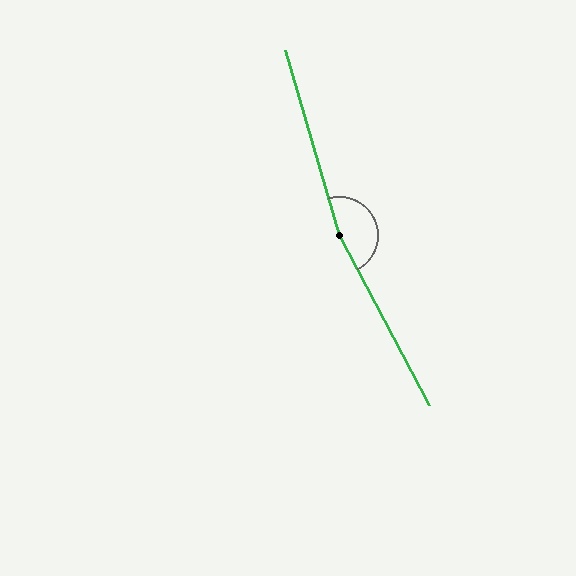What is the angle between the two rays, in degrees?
Approximately 169 degrees.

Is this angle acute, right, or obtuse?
It is obtuse.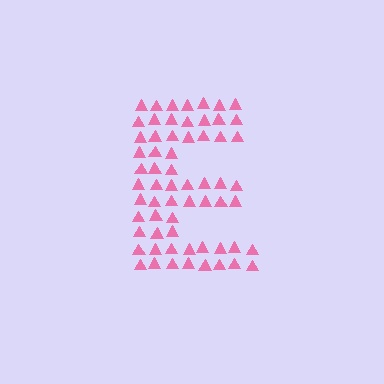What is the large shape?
The large shape is the letter E.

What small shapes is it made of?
It is made of small triangles.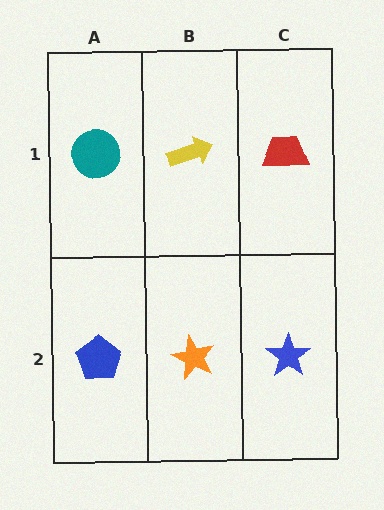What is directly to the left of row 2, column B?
A blue pentagon.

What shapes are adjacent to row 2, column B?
A yellow arrow (row 1, column B), a blue pentagon (row 2, column A), a blue star (row 2, column C).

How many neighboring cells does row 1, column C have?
2.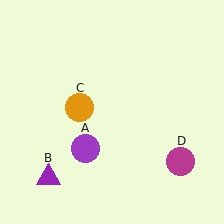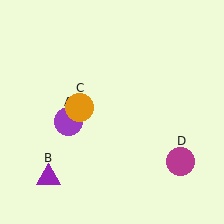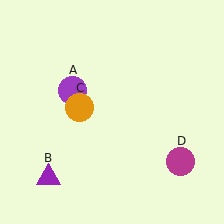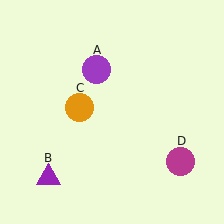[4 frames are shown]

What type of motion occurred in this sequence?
The purple circle (object A) rotated clockwise around the center of the scene.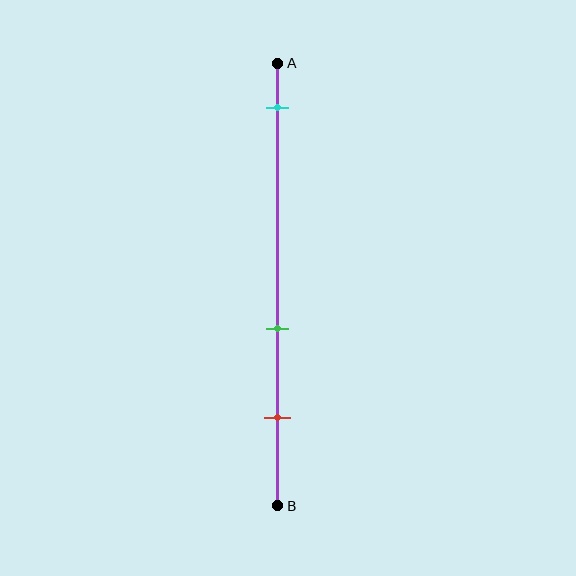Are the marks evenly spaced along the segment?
No, the marks are not evenly spaced.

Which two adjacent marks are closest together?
The green and red marks are the closest adjacent pair.